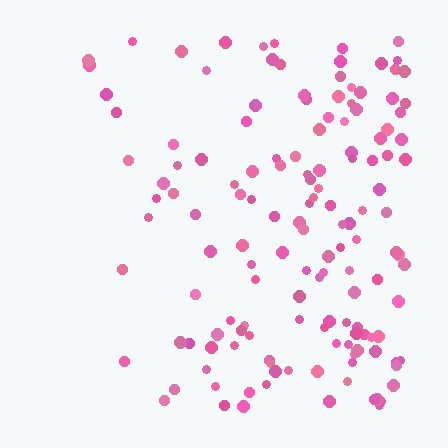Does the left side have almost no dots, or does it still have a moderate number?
Still a moderate number, just noticeably fewer than the right.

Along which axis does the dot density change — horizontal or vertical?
Horizontal.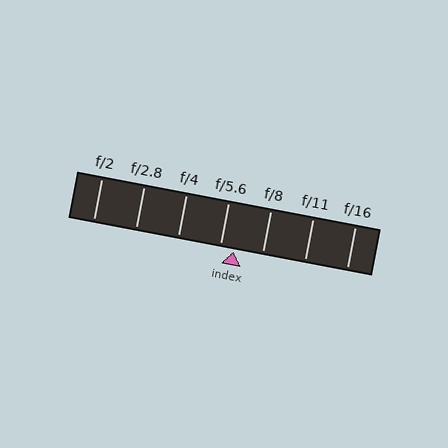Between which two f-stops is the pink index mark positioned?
The index mark is between f/5.6 and f/8.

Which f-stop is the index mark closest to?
The index mark is closest to f/5.6.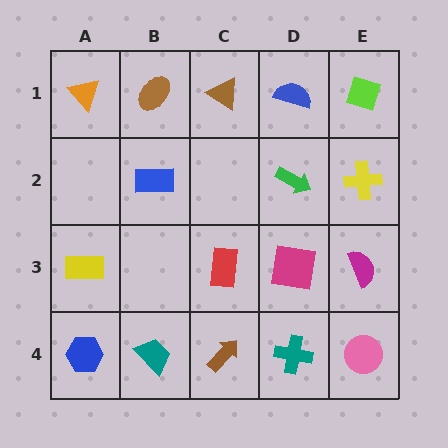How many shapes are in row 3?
4 shapes.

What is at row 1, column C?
A brown triangle.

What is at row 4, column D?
A teal cross.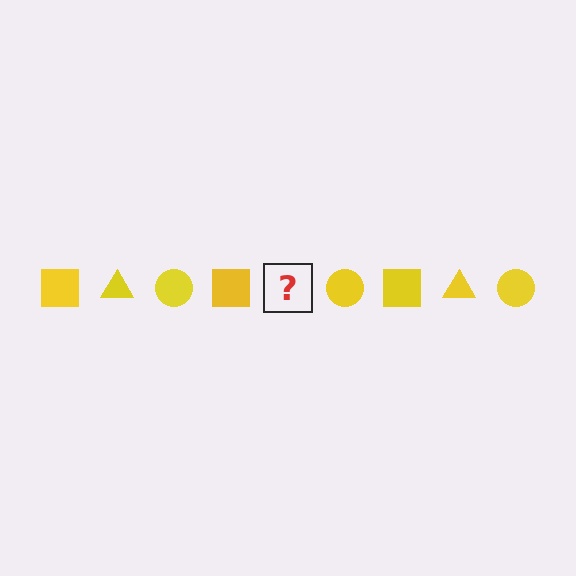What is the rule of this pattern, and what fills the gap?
The rule is that the pattern cycles through square, triangle, circle shapes in yellow. The gap should be filled with a yellow triangle.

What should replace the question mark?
The question mark should be replaced with a yellow triangle.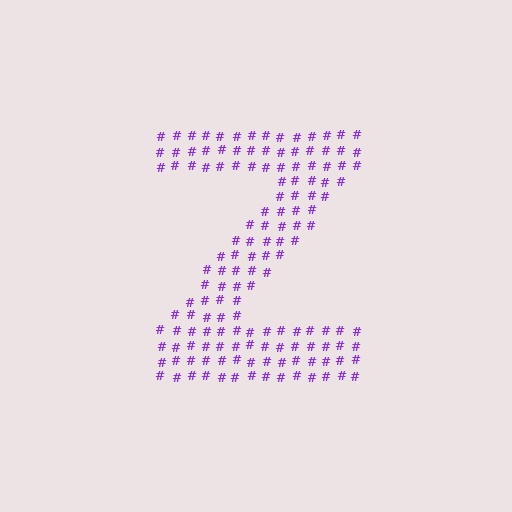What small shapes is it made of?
It is made of small hash symbols.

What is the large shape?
The large shape is the letter Z.